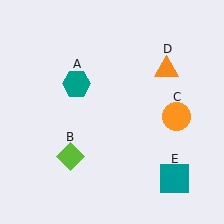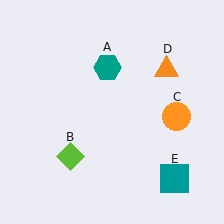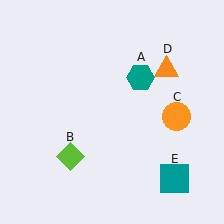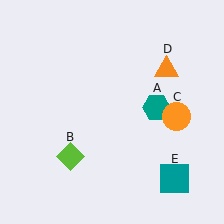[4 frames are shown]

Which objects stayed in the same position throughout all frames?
Lime diamond (object B) and orange circle (object C) and orange triangle (object D) and teal square (object E) remained stationary.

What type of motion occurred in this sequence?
The teal hexagon (object A) rotated clockwise around the center of the scene.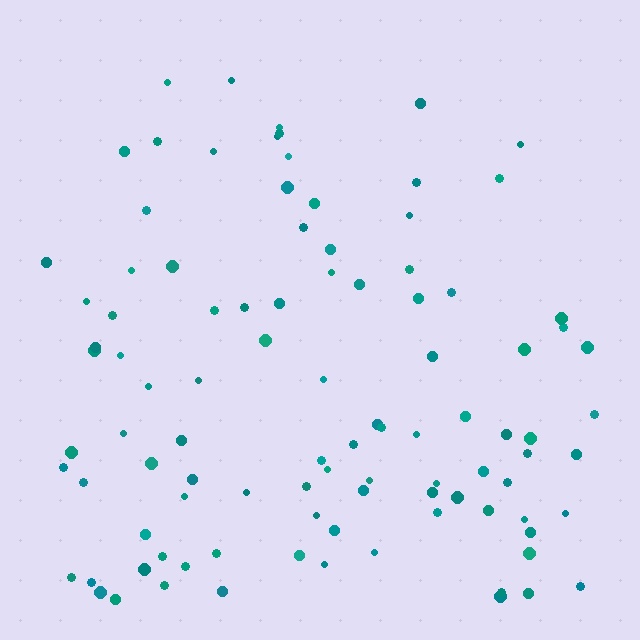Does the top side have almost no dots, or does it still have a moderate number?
Still a moderate number, just noticeably fewer than the bottom.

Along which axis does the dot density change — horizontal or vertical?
Vertical.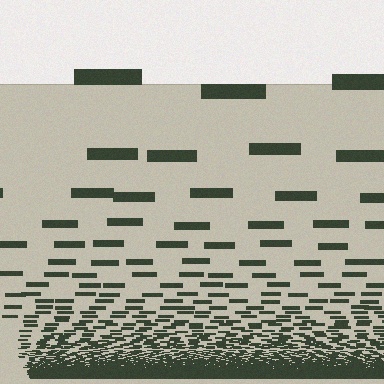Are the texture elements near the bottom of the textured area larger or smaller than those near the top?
Smaller. The gradient is inverted — elements near the bottom are smaller and denser.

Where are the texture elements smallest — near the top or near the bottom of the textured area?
Near the bottom.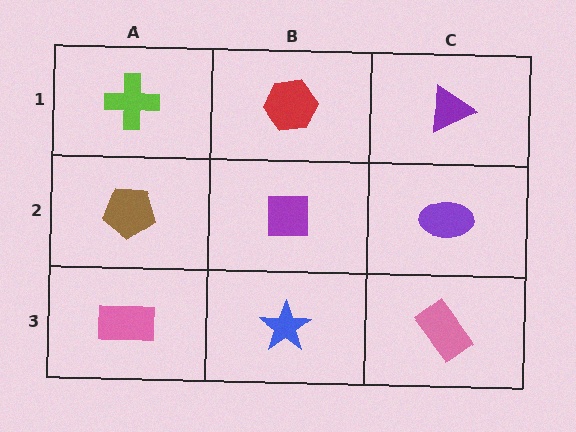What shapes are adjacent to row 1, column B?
A purple square (row 2, column B), a lime cross (row 1, column A), a purple triangle (row 1, column C).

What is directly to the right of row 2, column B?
A purple ellipse.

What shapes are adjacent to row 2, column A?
A lime cross (row 1, column A), a pink rectangle (row 3, column A), a purple square (row 2, column B).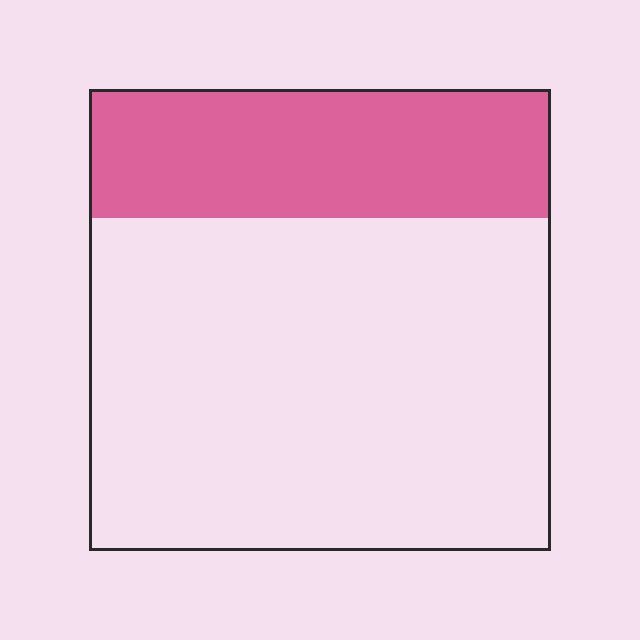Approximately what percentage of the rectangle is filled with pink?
Approximately 30%.